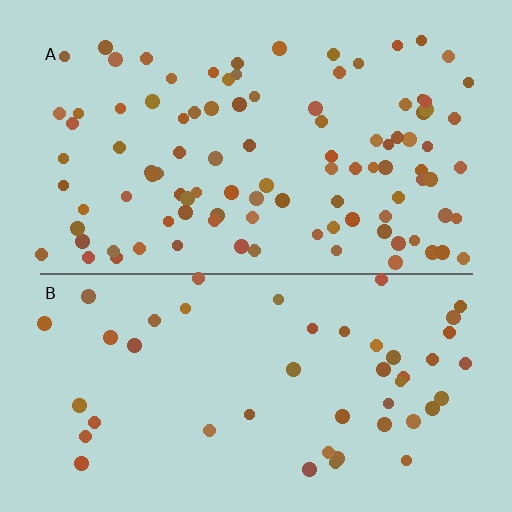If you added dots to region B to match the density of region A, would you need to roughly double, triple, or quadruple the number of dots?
Approximately double.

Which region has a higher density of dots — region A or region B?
A (the top).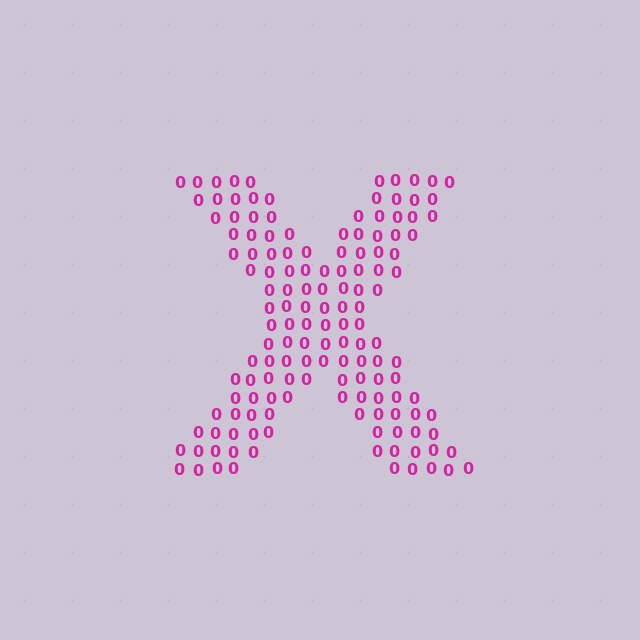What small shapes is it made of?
It is made of small digit 0's.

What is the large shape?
The large shape is the letter X.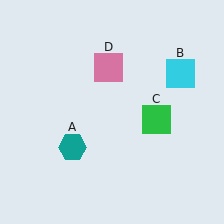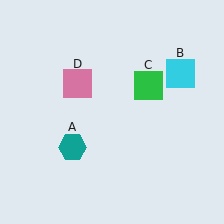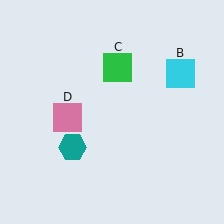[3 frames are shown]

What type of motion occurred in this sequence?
The green square (object C), pink square (object D) rotated counterclockwise around the center of the scene.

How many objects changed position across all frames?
2 objects changed position: green square (object C), pink square (object D).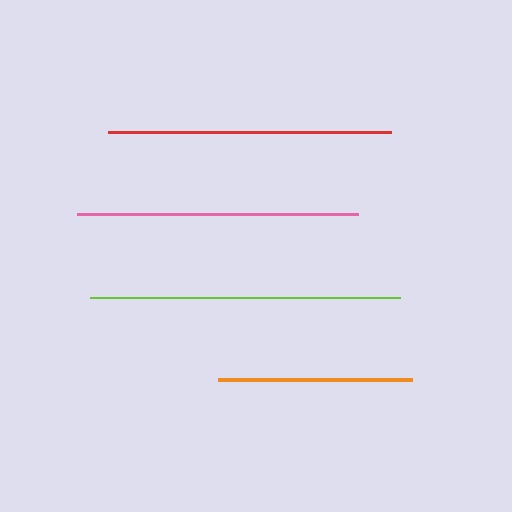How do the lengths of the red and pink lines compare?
The red and pink lines are approximately the same length.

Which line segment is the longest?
The lime line is the longest at approximately 311 pixels.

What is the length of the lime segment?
The lime segment is approximately 311 pixels long.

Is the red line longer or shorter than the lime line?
The lime line is longer than the red line.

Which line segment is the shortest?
The orange line is the shortest at approximately 195 pixels.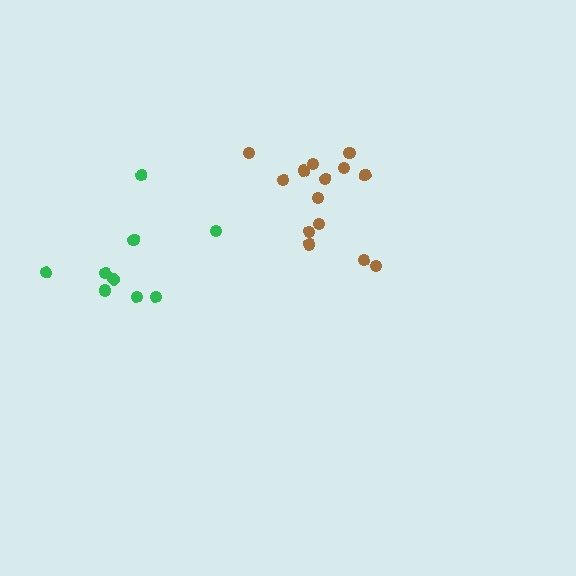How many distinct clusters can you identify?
There are 2 distinct clusters.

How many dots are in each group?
Group 1: 14 dots, Group 2: 9 dots (23 total).